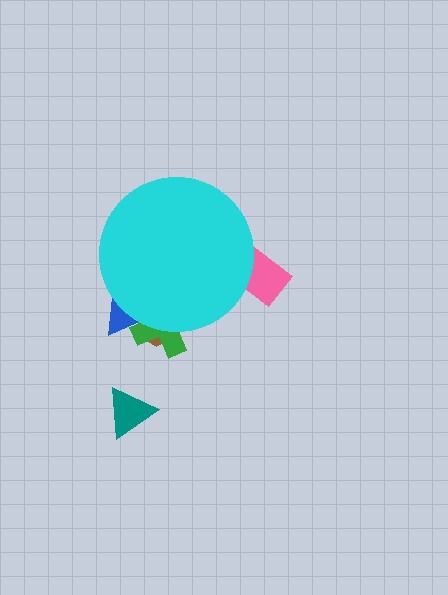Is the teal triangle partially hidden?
No, the teal triangle is fully visible.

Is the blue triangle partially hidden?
Yes, the blue triangle is partially hidden behind the cyan circle.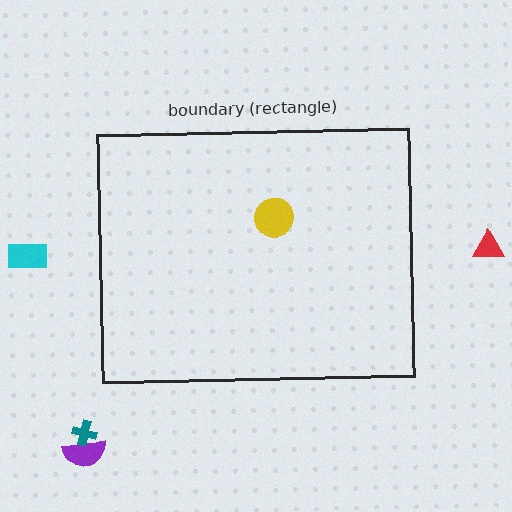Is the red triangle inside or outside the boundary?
Outside.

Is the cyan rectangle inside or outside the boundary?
Outside.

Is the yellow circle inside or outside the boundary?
Inside.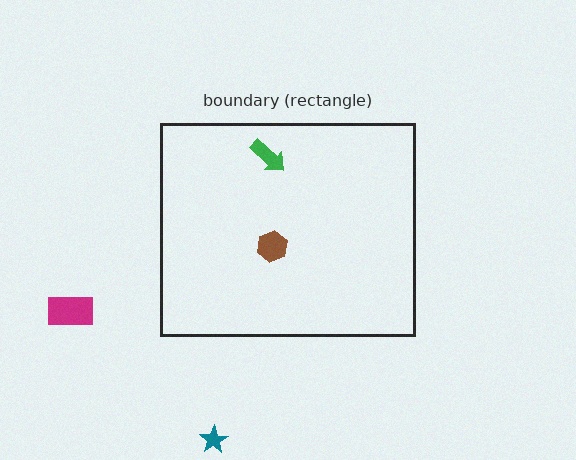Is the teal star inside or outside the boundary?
Outside.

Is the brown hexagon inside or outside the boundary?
Inside.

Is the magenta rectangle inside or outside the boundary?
Outside.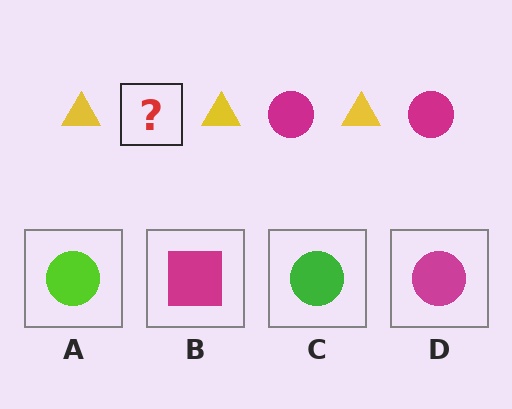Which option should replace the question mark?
Option D.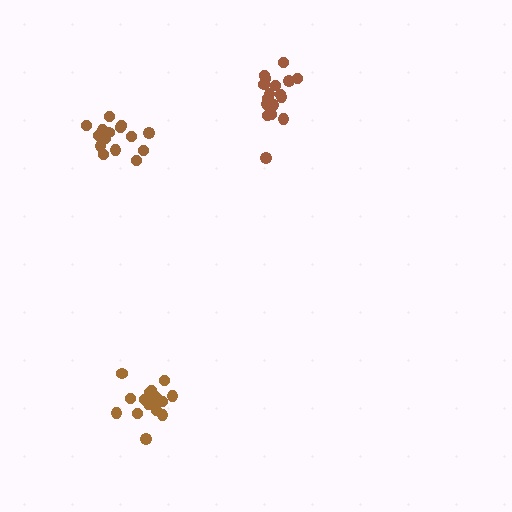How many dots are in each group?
Group 1: 17 dots, Group 2: 18 dots, Group 3: 15 dots (50 total).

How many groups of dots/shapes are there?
There are 3 groups.